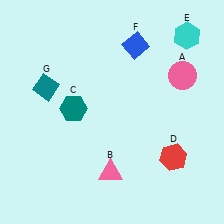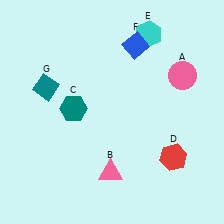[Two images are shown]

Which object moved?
The cyan hexagon (E) moved left.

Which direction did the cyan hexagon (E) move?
The cyan hexagon (E) moved left.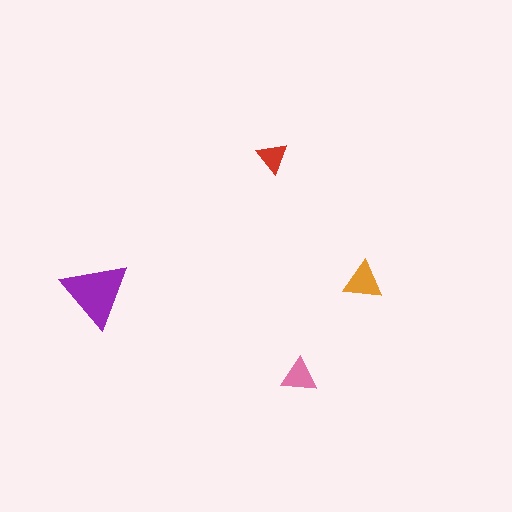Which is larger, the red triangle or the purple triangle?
The purple one.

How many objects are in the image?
There are 4 objects in the image.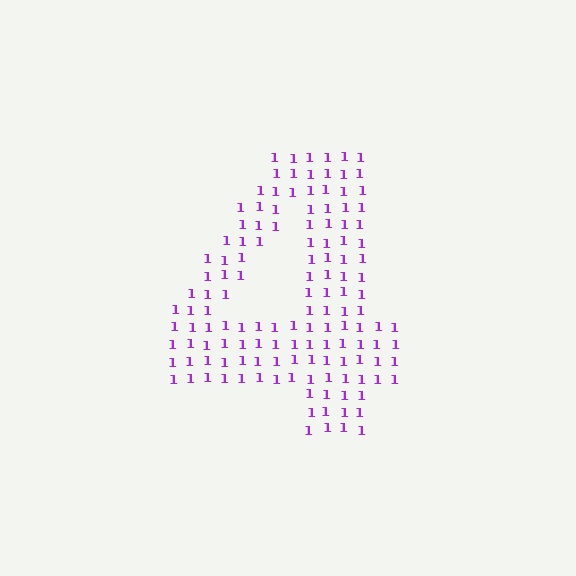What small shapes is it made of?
It is made of small digit 1's.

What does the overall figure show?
The overall figure shows the digit 4.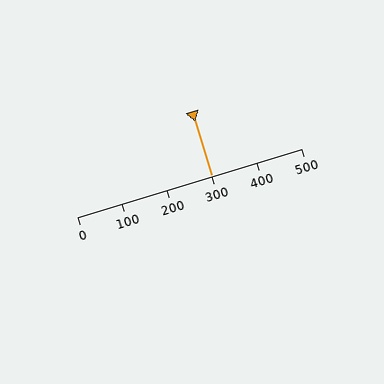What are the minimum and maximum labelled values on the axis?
The axis runs from 0 to 500.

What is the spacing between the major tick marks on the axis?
The major ticks are spaced 100 apart.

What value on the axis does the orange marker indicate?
The marker indicates approximately 300.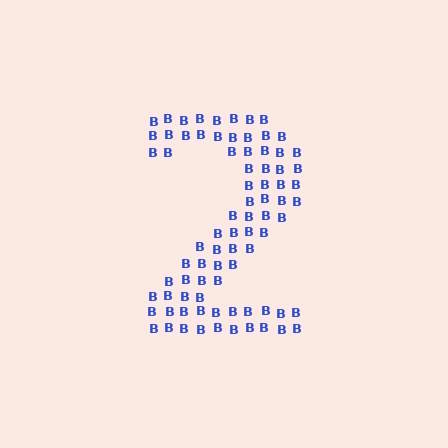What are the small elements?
The small elements are letter B's.